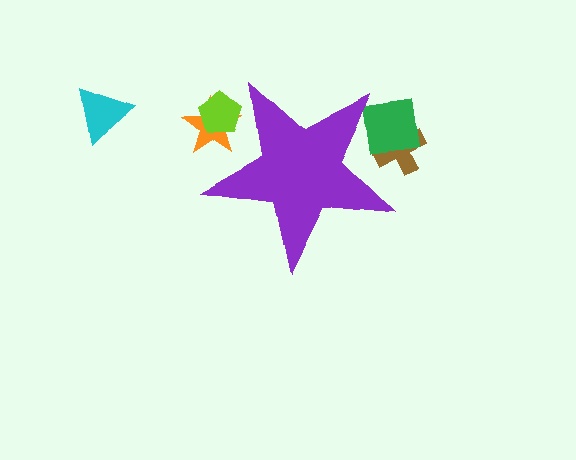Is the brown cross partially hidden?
Yes, the brown cross is partially hidden behind the purple star.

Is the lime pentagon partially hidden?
Yes, the lime pentagon is partially hidden behind the purple star.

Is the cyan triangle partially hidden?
No, the cyan triangle is fully visible.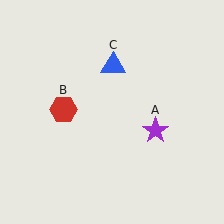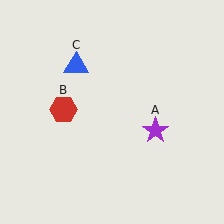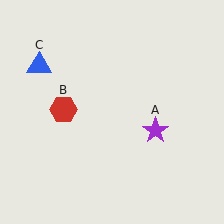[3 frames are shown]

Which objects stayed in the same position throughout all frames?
Purple star (object A) and red hexagon (object B) remained stationary.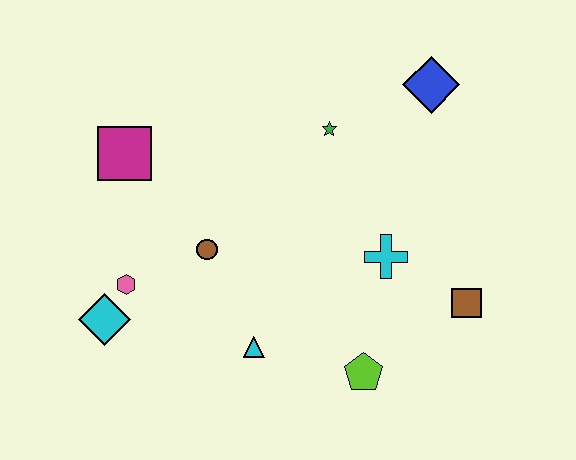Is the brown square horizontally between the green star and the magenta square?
No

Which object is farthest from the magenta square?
The brown square is farthest from the magenta square.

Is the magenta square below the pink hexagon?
No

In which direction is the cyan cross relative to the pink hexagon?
The cyan cross is to the right of the pink hexagon.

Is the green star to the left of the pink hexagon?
No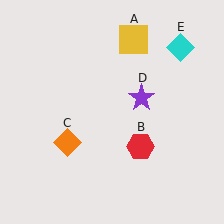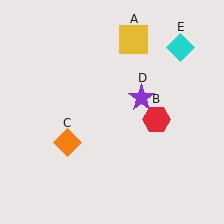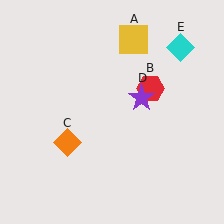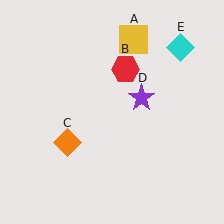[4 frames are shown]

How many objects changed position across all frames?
1 object changed position: red hexagon (object B).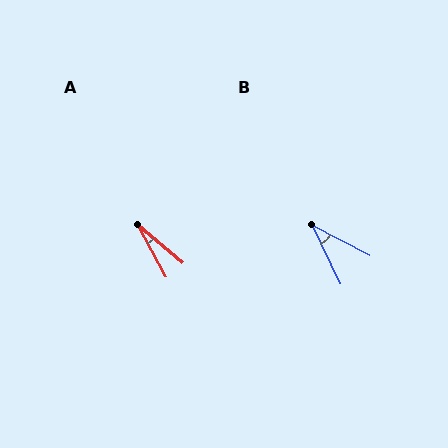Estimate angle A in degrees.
Approximately 21 degrees.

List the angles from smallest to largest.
A (21°), B (37°).